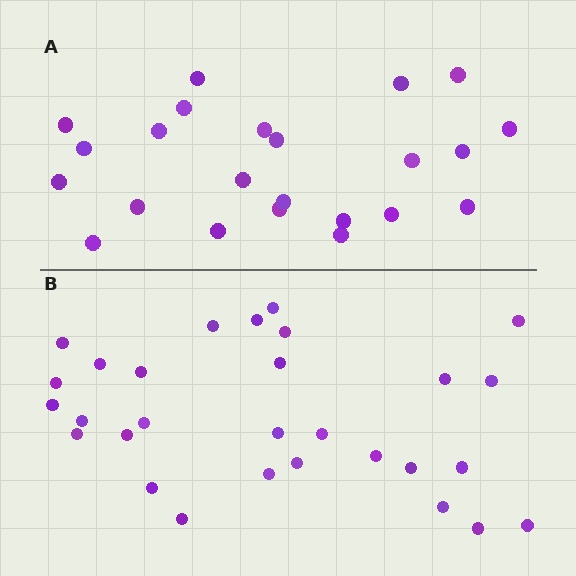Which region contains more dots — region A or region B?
Region B (the bottom region) has more dots.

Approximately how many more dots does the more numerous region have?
Region B has about 6 more dots than region A.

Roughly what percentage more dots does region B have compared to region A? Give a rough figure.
About 25% more.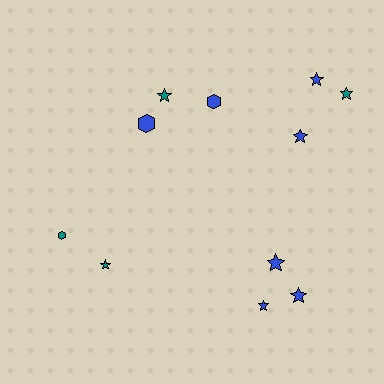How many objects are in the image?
There are 11 objects.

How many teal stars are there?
There are 3 teal stars.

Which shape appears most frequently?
Star, with 8 objects.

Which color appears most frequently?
Blue, with 7 objects.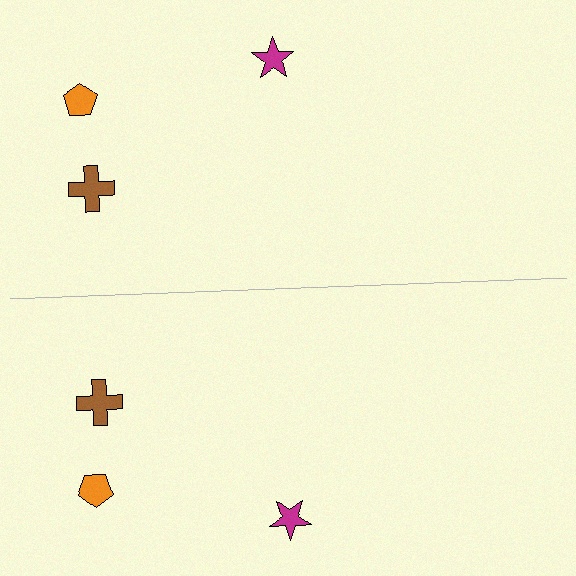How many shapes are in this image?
There are 6 shapes in this image.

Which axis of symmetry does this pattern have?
The pattern has a horizontal axis of symmetry running through the center of the image.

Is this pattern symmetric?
Yes, this pattern has bilateral (reflection) symmetry.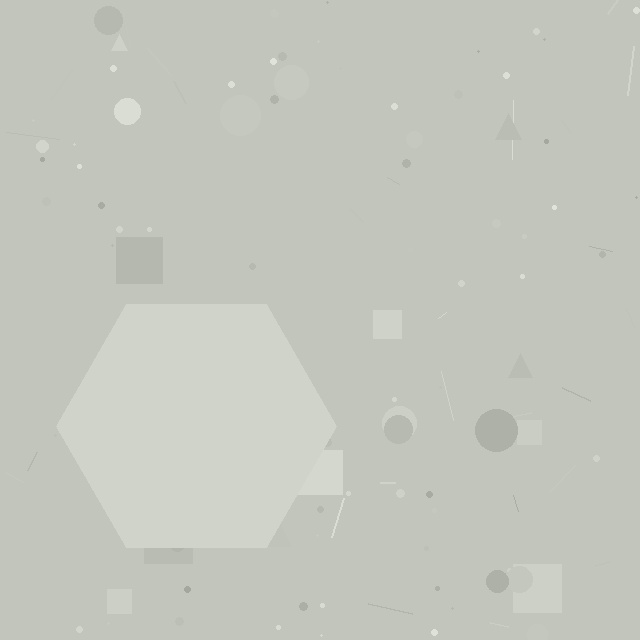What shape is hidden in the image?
A hexagon is hidden in the image.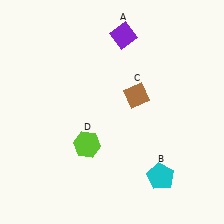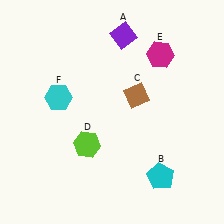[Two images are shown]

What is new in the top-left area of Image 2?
A cyan hexagon (F) was added in the top-left area of Image 2.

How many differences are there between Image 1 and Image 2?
There are 2 differences between the two images.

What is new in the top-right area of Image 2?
A magenta hexagon (E) was added in the top-right area of Image 2.